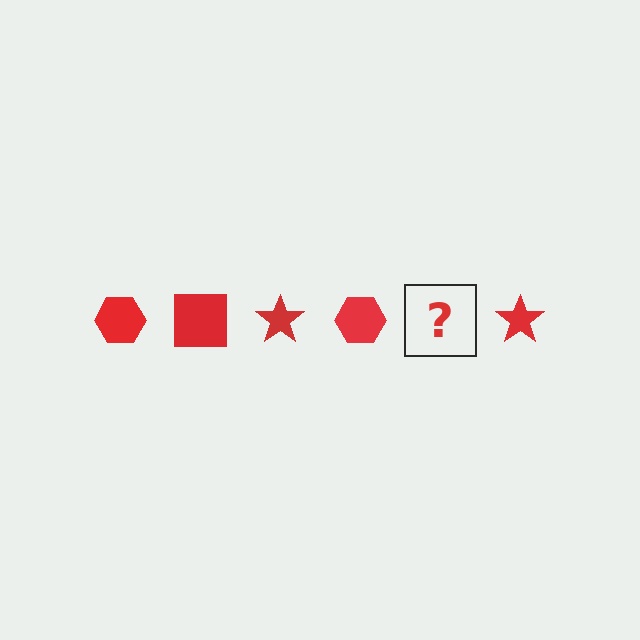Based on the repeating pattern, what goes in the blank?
The blank should be a red square.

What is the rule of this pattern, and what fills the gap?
The rule is that the pattern cycles through hexagon, square, star shapes in red. The gap should be filled with a red square.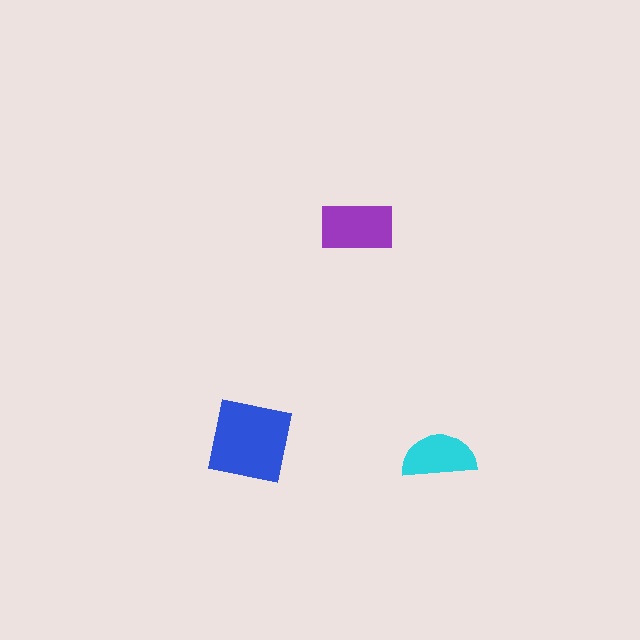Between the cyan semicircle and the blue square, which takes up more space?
The blue square.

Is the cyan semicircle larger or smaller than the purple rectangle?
Smaller.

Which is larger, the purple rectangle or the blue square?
The blue square.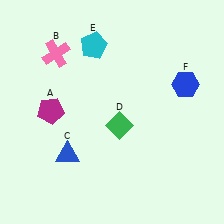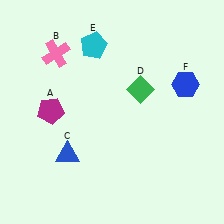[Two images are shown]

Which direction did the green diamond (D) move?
The green diamond (D) moved up.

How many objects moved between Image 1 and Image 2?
1 object moved between the two images.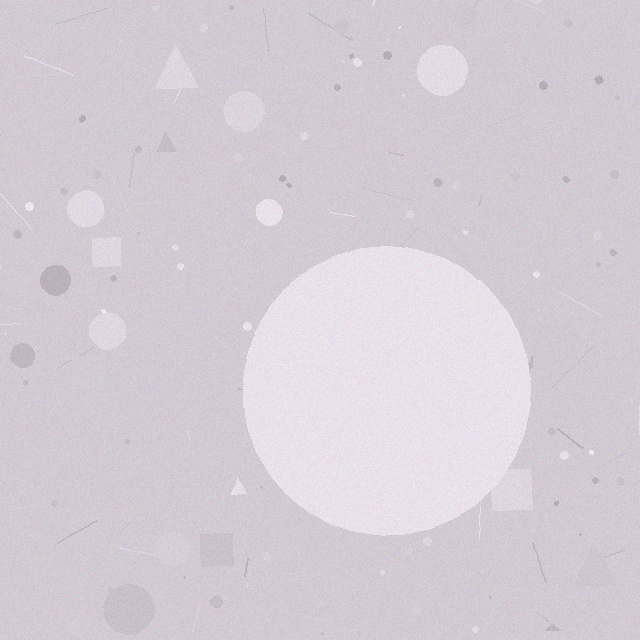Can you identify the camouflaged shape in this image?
The camouflaged shape is a circle.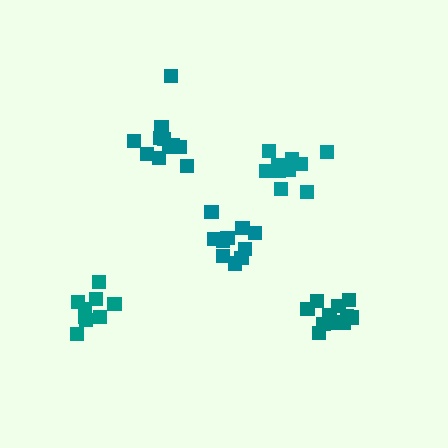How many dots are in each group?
Group 1: 11 dots, Group 2: 11 dots, Group 3: 10 dots, Group 4: 11 dots, Group 5: 10 dots (53 total).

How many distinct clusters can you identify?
There are 5 distinct clusters.